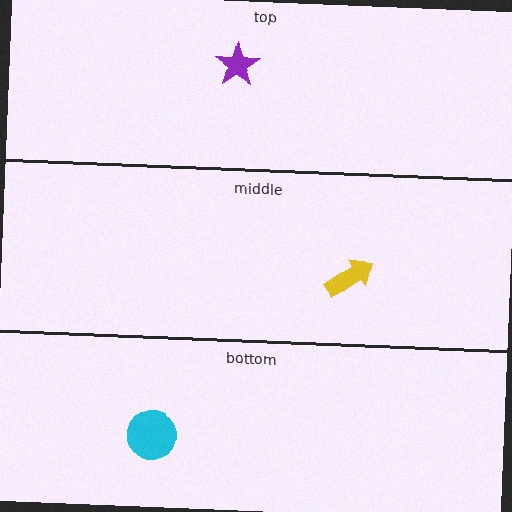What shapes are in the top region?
The purple star.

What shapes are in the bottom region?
The cyan circle.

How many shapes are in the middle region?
1.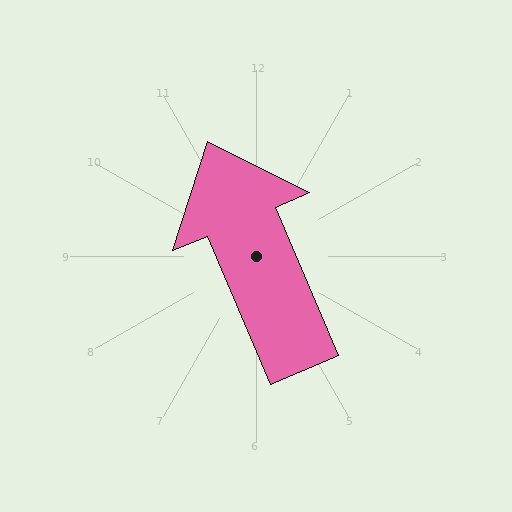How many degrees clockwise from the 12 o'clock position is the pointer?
Approximately 337 degrees.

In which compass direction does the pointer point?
Northwest.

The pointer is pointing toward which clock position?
Roughly 11 o'clock.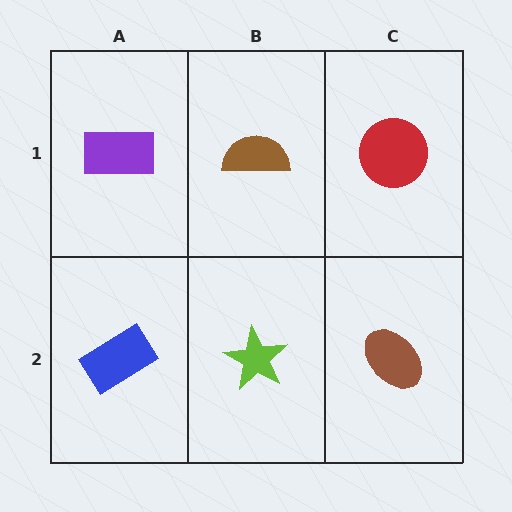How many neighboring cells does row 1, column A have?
2.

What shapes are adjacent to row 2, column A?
A purple rectangle (row 1, column A), a lime star (row 2, column B).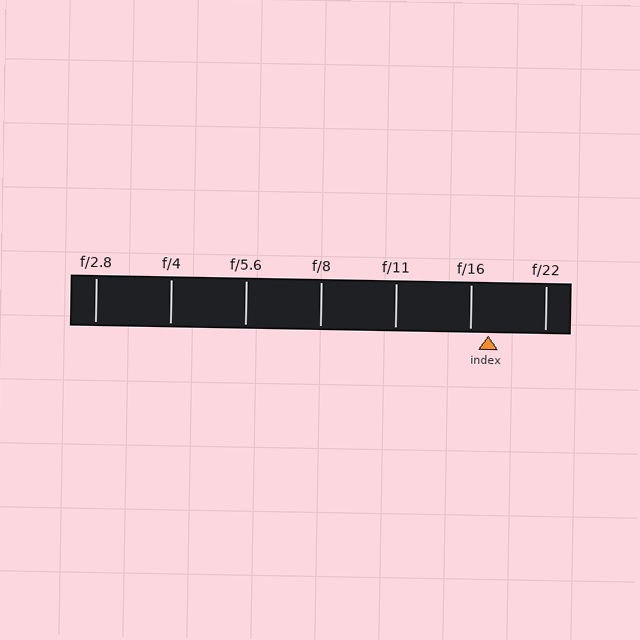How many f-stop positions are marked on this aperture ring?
There are 7 f-stop positions marked.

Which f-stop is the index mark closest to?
The index mark is closest to f/16.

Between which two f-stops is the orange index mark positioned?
The index mark is between f/16 and f/22.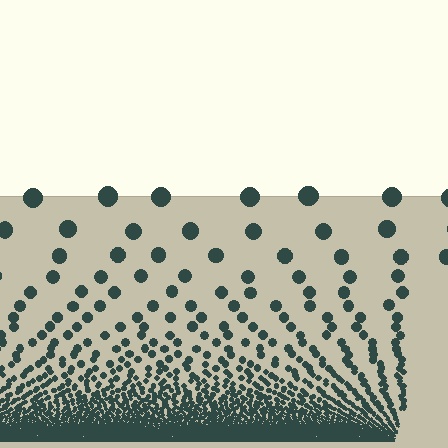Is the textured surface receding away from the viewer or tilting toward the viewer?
The surface appears to tilt toward the viewer. Texture elements get larger and sparser toward the top.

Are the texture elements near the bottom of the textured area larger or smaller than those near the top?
Smaller. The gradient is inverted — elements near the bottom are smaller and denser.